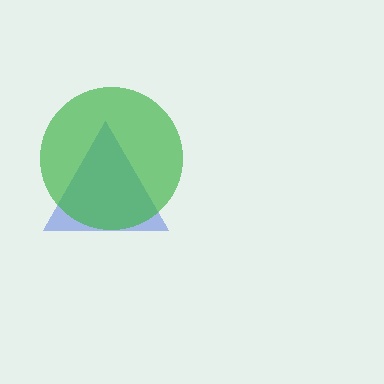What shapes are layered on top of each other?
The layered shapes are: a blue triangle, a green circle.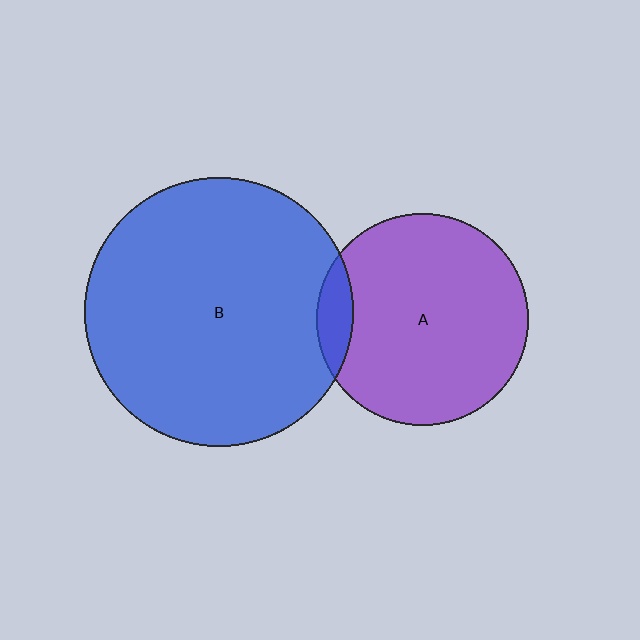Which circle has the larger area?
Circle B (blue).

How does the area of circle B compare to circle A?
Approximately 1.6 times.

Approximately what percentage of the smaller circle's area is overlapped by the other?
Approximately 10%.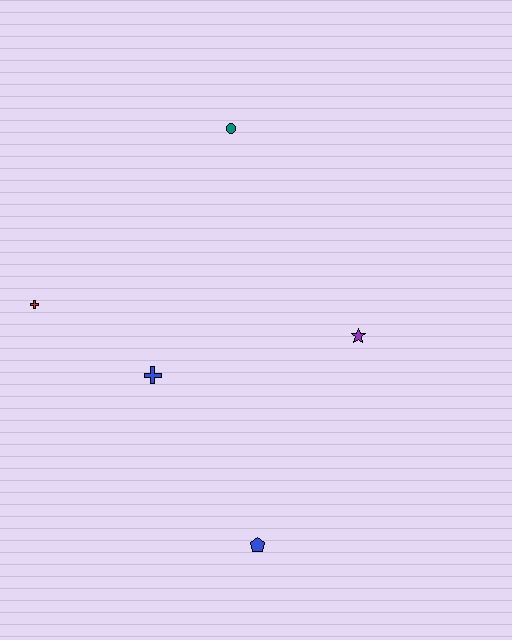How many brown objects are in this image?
There are no brown objects.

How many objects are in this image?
There are 5 objects.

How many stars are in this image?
There is 1 star.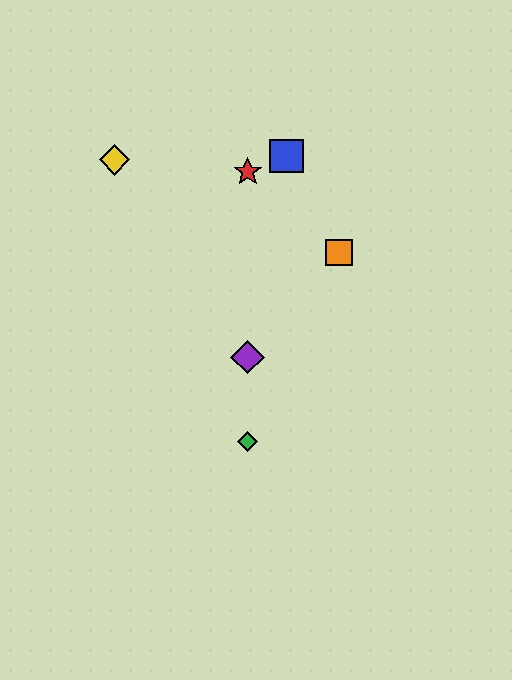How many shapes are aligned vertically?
3 shapes (the red star, the green diamond, the purple diamond) are aligned vertically.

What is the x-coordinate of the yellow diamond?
The yellow diamond is at x≈115.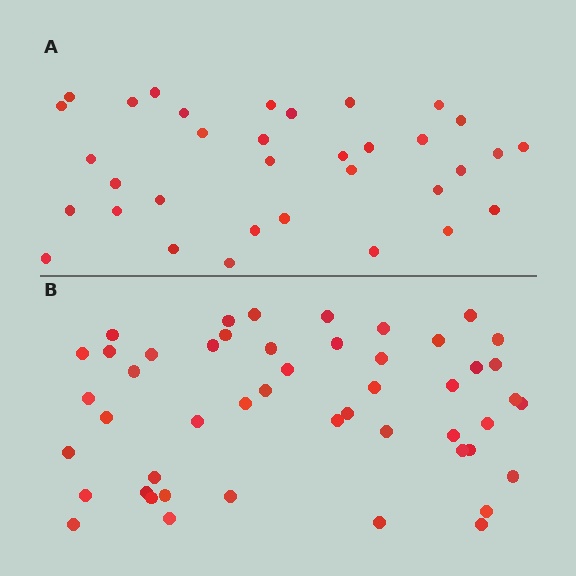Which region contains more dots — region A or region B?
Region B (the bottom region) has more dots.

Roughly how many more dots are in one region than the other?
Region B has approximately 15 more dots than region A.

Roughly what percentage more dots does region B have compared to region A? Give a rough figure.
About 45% more.